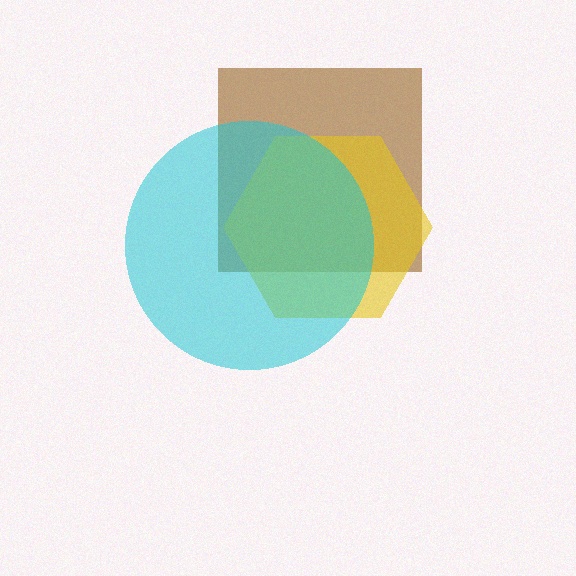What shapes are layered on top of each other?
The layered shapes are: a brown square, a yellow hexagon, a cyan circle.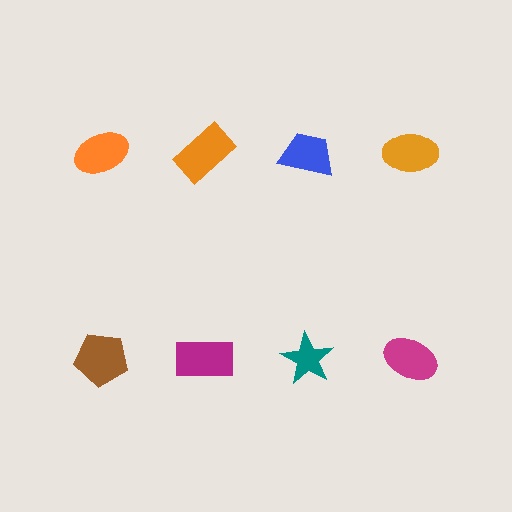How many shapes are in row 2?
4 shapes.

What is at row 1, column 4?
An orange ellipse.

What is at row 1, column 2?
An orange rectangle.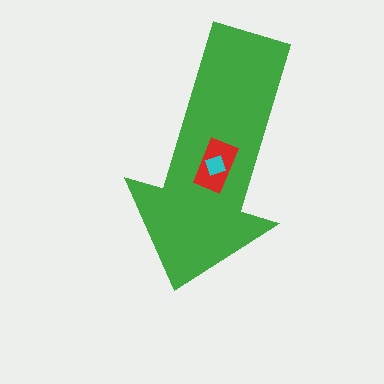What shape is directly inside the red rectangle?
The cyan diamond.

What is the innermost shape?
The cyan diamond.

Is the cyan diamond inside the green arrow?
Yes.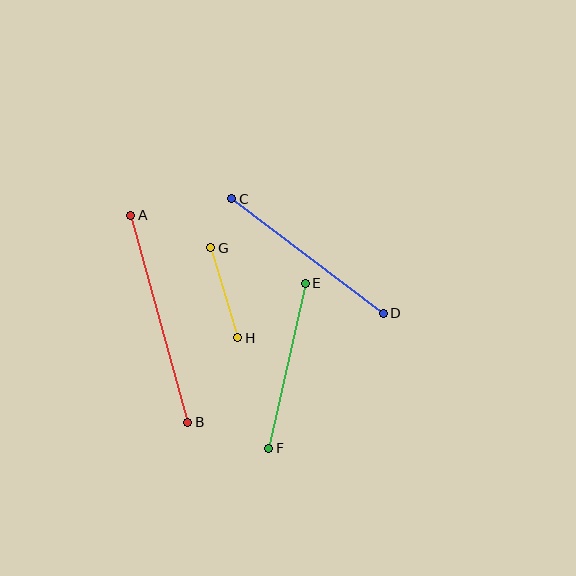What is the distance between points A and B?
The distance is approximately 214 pixels.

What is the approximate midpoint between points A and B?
The midpoint is at approximately (159, 319) pixels.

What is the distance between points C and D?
The distance is approximately 189 pixels.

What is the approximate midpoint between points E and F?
The midpoint is at approximately (287, 366) pixels.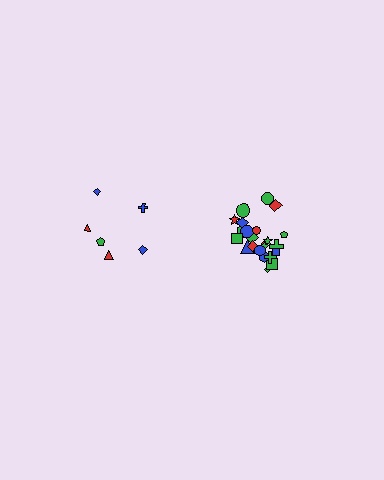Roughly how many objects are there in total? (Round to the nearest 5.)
Roughly 30 objects in total.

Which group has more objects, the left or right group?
The right group.